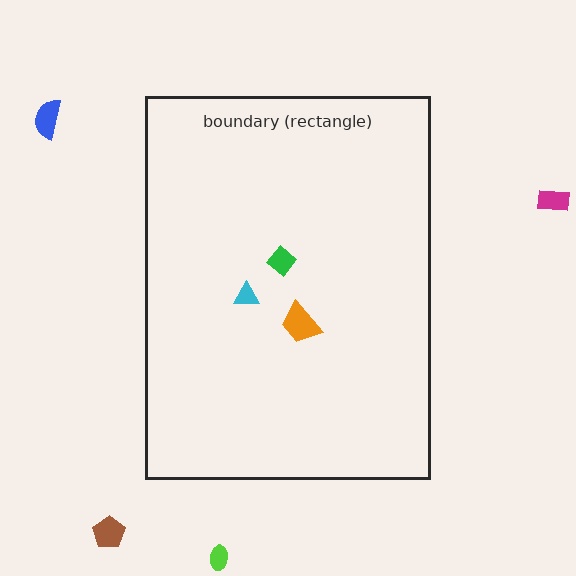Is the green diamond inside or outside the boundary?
Inside.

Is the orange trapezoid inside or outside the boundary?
Inside.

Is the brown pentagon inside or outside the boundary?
Outside.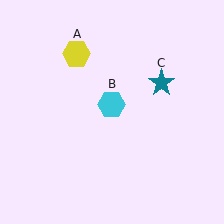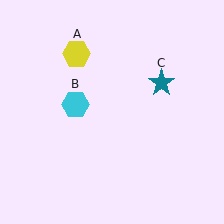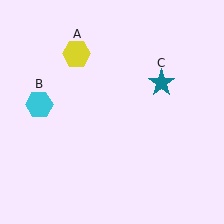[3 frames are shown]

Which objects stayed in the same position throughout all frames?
Yellow hexagon (object A) and teal star (object C) remained stationary.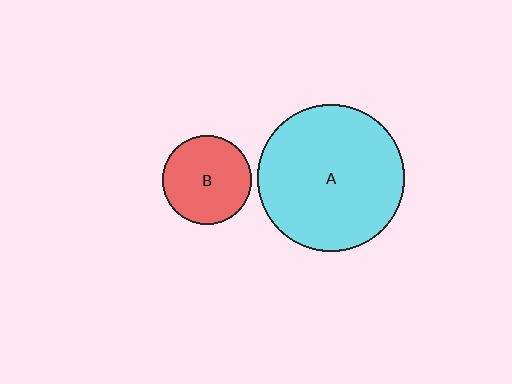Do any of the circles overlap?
No, none of the circles overlap.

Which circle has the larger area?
Circle A (cyan).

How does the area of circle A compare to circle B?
Approximately 2.7 times.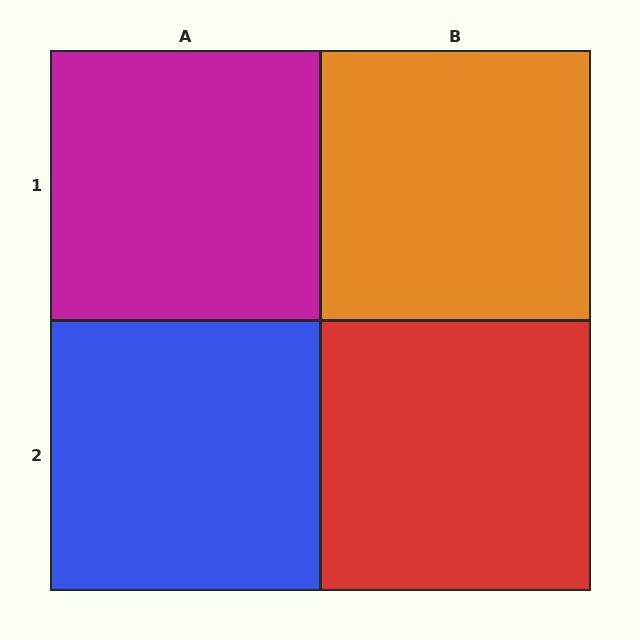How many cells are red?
1 cell is red.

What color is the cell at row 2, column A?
Blue.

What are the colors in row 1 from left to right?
Magenta, orange.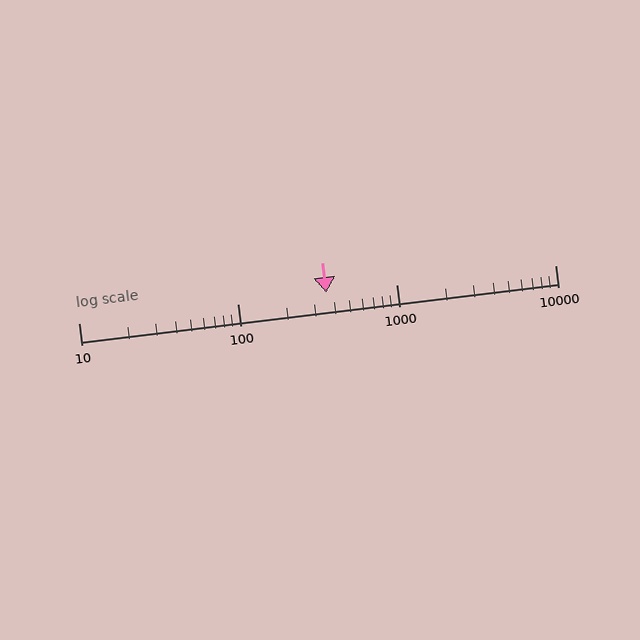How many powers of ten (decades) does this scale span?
The scale spans 3 decades, from 10 to 10000.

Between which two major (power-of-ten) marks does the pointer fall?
The pointer is between 100 and 1000.